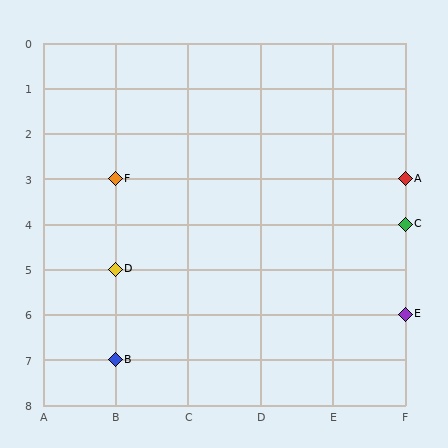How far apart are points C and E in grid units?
Points C and E are 2 rows apart.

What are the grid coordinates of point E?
Point E is at grid coordinates (F, 6).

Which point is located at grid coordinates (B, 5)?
Point D is at (B, 5).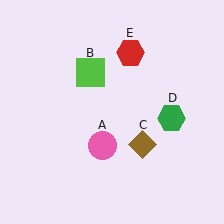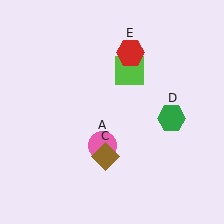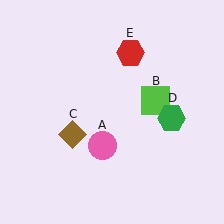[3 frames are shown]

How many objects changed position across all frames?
2 objects changed position: lime square (object B), brown diamond (object C).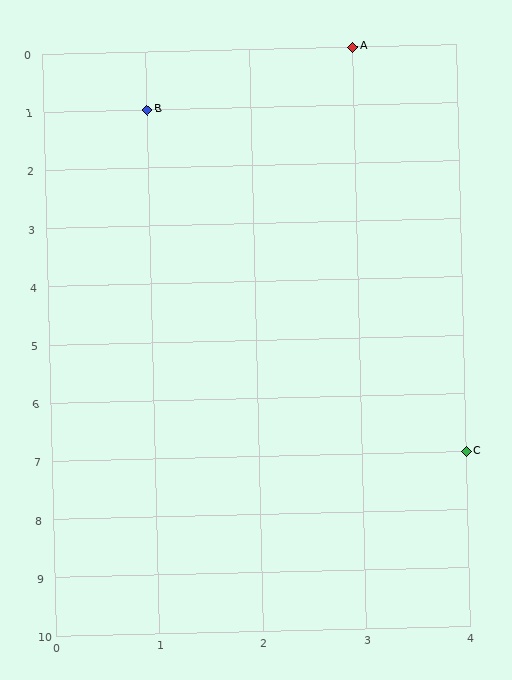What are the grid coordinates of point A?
Point A is at grid coordinates (3, 0).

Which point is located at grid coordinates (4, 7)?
Point C is at (4, 7).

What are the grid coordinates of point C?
Point C is at grid coordinates (4, 7).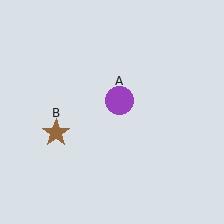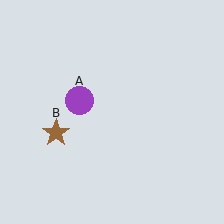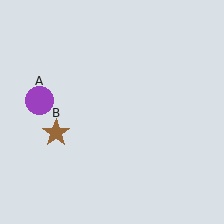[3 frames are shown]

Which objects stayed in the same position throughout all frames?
Brown star (object B) remained stationary.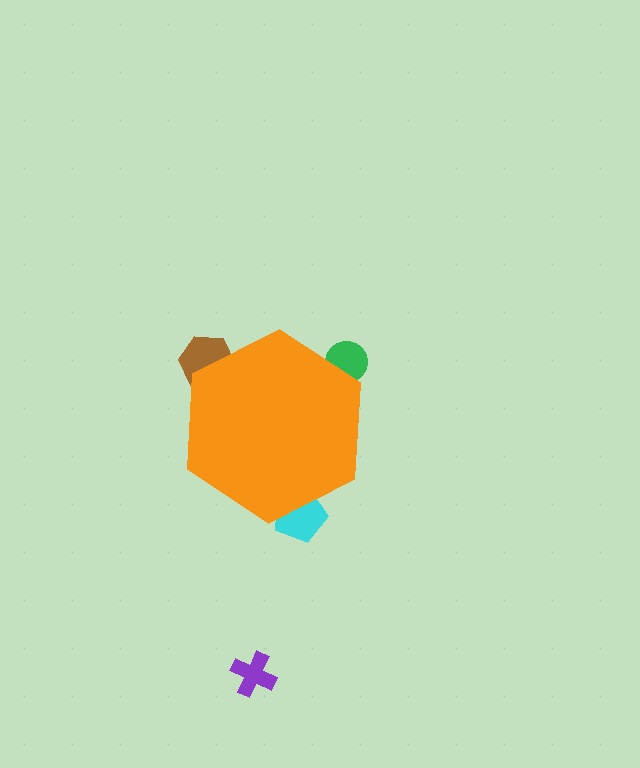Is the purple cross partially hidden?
No, the purple cross is fully visible.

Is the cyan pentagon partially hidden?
Yes, the cyan pentagon is partially hidden behind the orange hexagon.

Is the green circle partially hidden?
Yes, the green circle is partially hidden behind the orange hexagon.